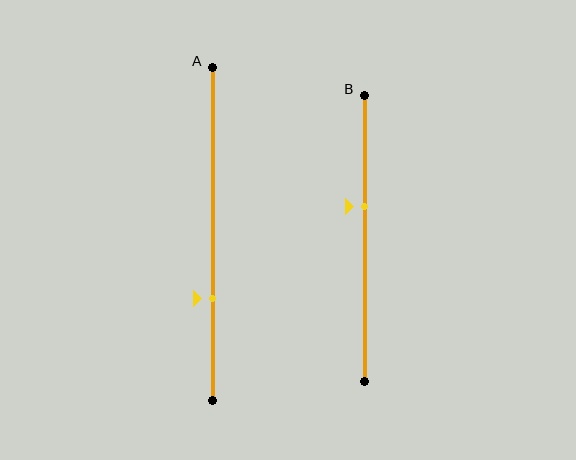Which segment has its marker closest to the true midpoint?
Segment B has its marker closest to the true midpoint.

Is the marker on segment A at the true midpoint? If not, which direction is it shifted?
No, the marker on segment A is shifted downward by about 20% of the segment length.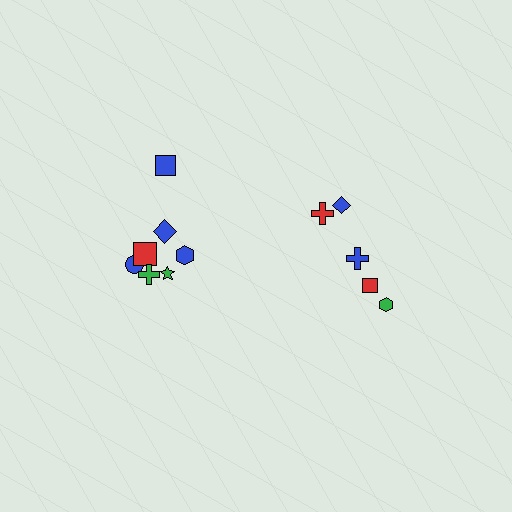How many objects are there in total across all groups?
There are 12 objects.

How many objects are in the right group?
There are 5 objects.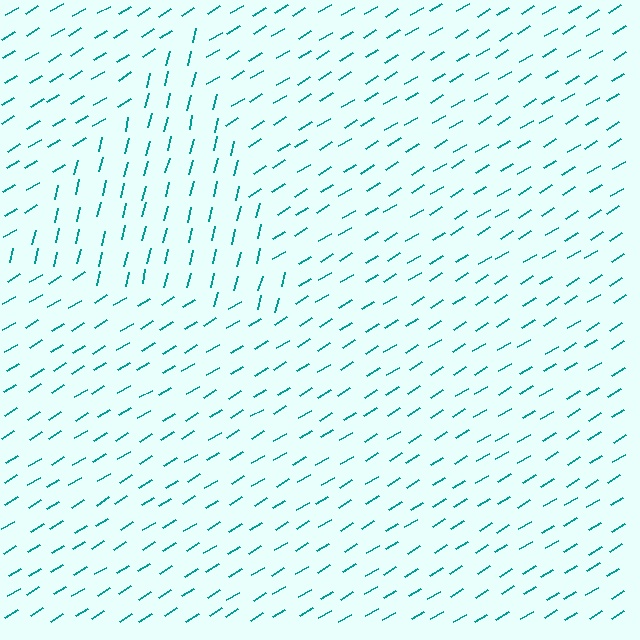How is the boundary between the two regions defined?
The boundary is defined purely by a change in line orientation (approximately 45 degrees difference). All lines are the same color and thickness.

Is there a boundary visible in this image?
Yes, there is a texture boundary formed by a change in line orientation.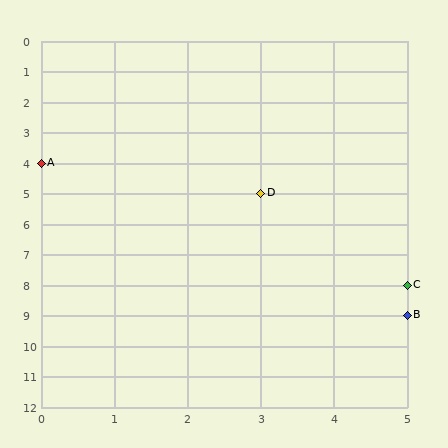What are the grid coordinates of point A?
Point A is at grid coordinates (0, 4).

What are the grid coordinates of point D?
Point D is at grid coordinates (3, 5).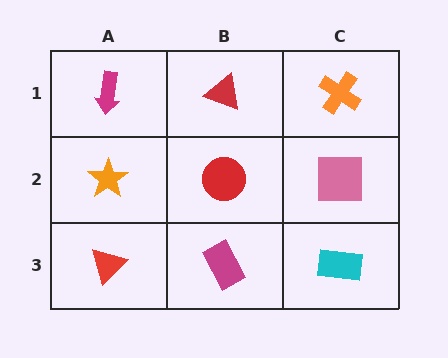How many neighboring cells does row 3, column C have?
2.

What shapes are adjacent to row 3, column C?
A pink square (row 2, column C), a magenta rectangle (row 3, column B).